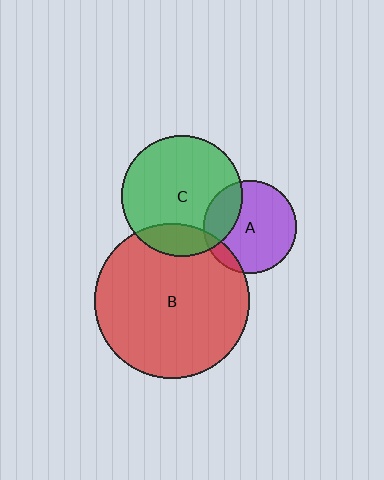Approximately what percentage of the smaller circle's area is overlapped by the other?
Approximately 10%.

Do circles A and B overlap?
Yes.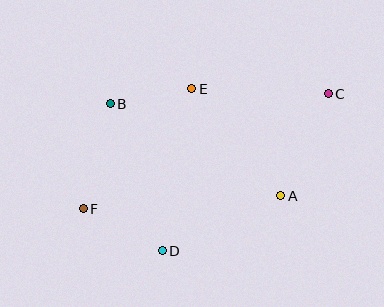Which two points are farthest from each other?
Points C and F are farthest from each other.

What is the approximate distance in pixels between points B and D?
The distance between B and D is approximately 156 pixels.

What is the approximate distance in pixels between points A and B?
The distance between A and B is approximately 193 pixels.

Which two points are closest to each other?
Points B and E are closest to each other.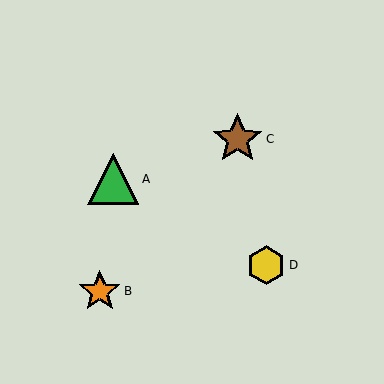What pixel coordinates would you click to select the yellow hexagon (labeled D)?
Click at (266, 265) to select the yellow hexagon D.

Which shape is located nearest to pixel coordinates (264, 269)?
The yellow hexagon (labeled D) at (266, 265) is nearest to that location.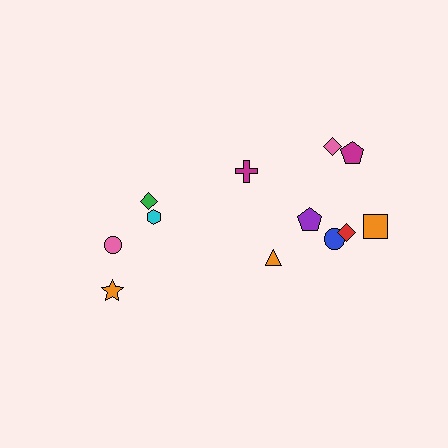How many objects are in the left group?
There are 4 objects.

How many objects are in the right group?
There are 8 objects.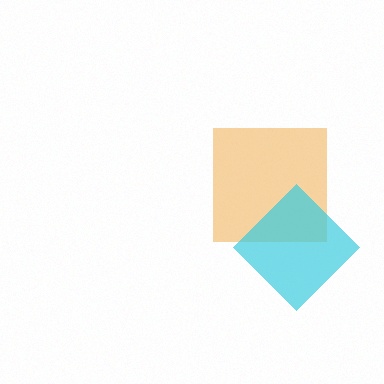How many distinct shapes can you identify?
There are 2 distinct shapes: an orange square, a cyan diamond.